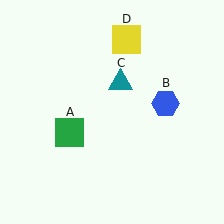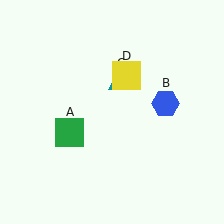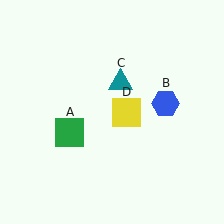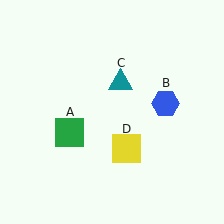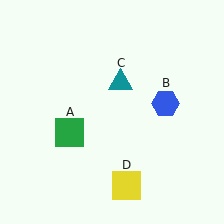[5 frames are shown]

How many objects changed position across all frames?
1 object changed position: yellow square (object D).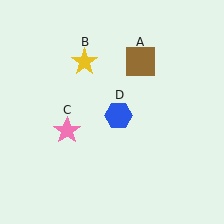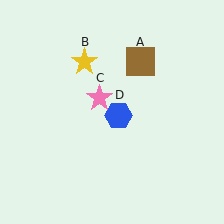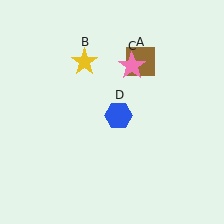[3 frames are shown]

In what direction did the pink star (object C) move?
The pink star (object C) moved up and to the right.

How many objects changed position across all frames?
1 object changed position: pink star (object C).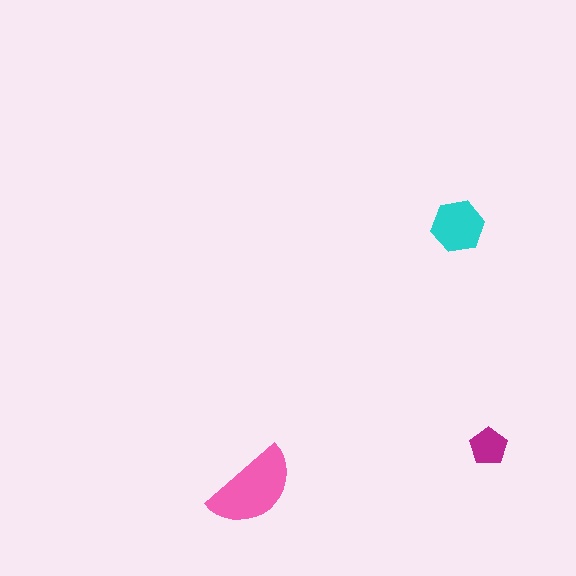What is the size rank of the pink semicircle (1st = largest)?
1st.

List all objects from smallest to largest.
The magenta pentagon, the cyan hexagon, the pink semicircle.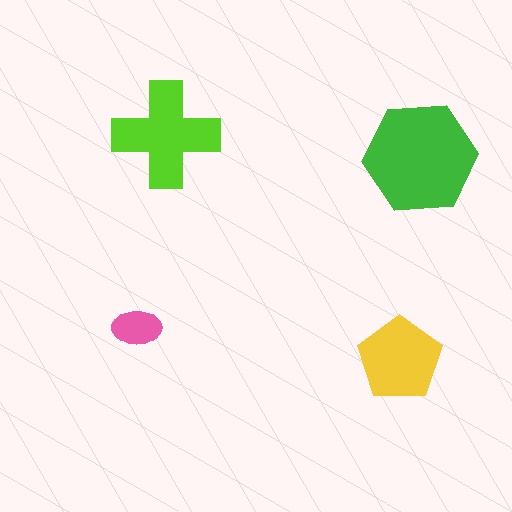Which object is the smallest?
The pink ellipse.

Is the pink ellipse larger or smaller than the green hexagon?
Smaller.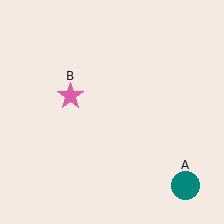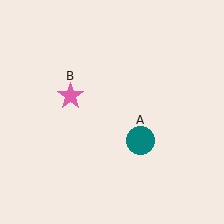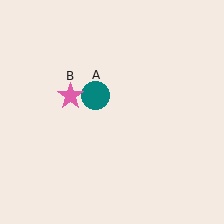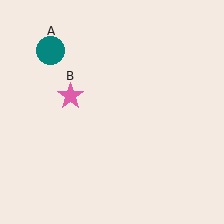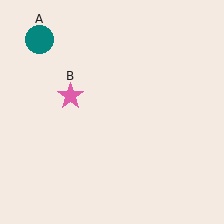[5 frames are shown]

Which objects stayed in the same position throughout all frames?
Pink star (object B) remained stationary.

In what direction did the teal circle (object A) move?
The teal circle (object A) moved up and to the left.